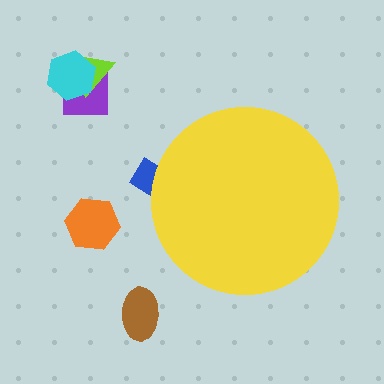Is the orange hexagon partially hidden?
No, the orange hexagon is fully visible.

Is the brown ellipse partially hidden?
No, the brown ellipse is fully visible.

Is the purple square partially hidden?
No, the purple square is fully visible.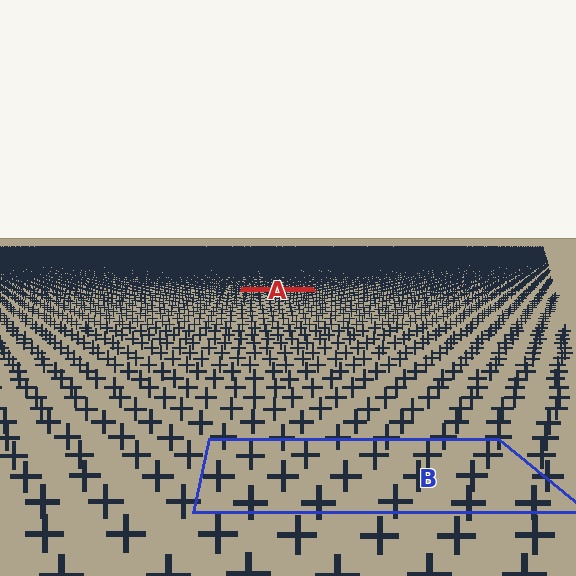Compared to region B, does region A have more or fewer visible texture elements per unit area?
Region A has more texture elements per unit area — they are packed more densely because it is farther away.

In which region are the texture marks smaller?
The texture marks are smaller in region A, because it is farther away.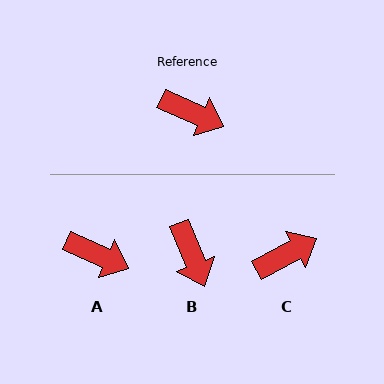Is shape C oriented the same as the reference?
No, it is off by about 53 degrees.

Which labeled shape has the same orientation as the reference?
A.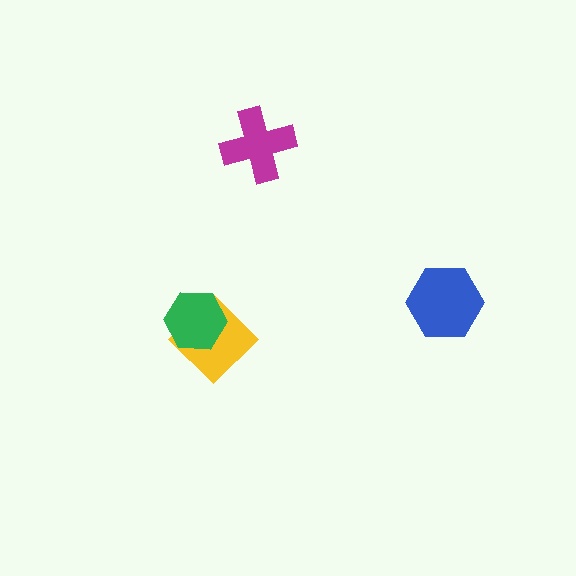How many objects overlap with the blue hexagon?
0 objects overlap with the blue hexagon.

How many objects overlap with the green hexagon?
1 object overlaps with the green hexagon.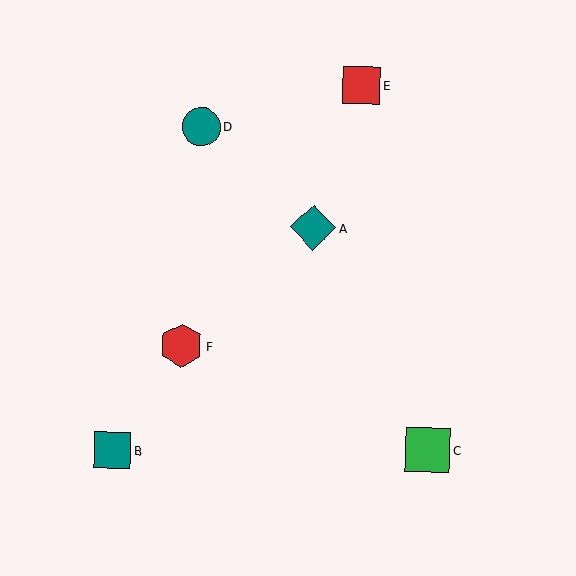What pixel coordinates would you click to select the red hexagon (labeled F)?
Click at (181, 345) to select the red hexagon F.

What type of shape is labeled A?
Shape A is a teal diamond.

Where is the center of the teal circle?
The center of the teal circle is at (201, 127).